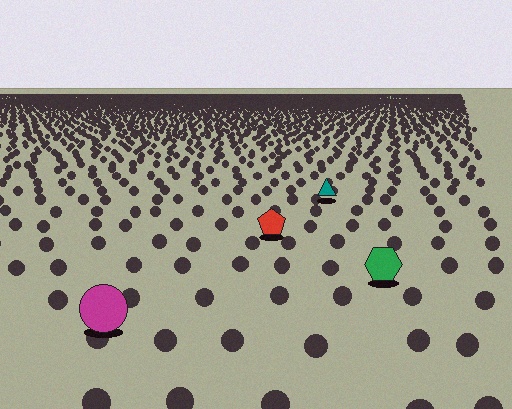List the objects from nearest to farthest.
From nearest to farthest: the magenta circle, the green hexagon, the red pentagon, the teal triangle.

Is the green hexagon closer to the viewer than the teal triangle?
Yes. The green hexagon is closer — you can tell from the texture gradient: the ground texture is coarser near it.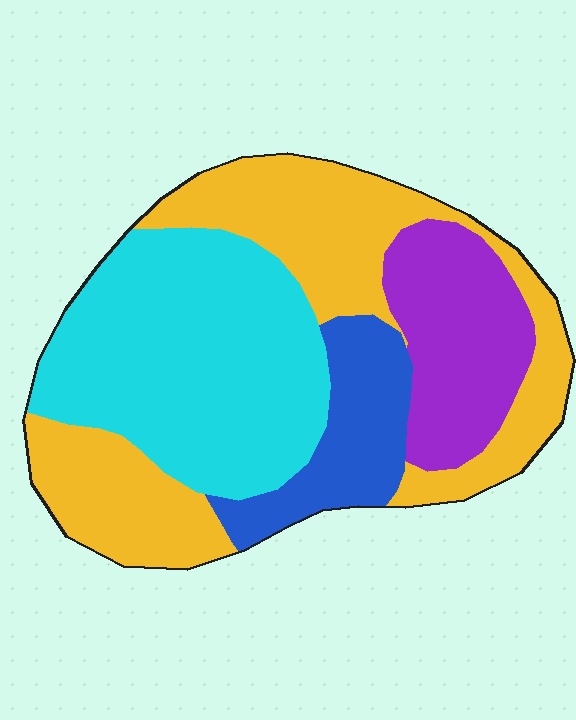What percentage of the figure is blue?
Blue takes up less than a sixth of the figure.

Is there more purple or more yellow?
Yellow.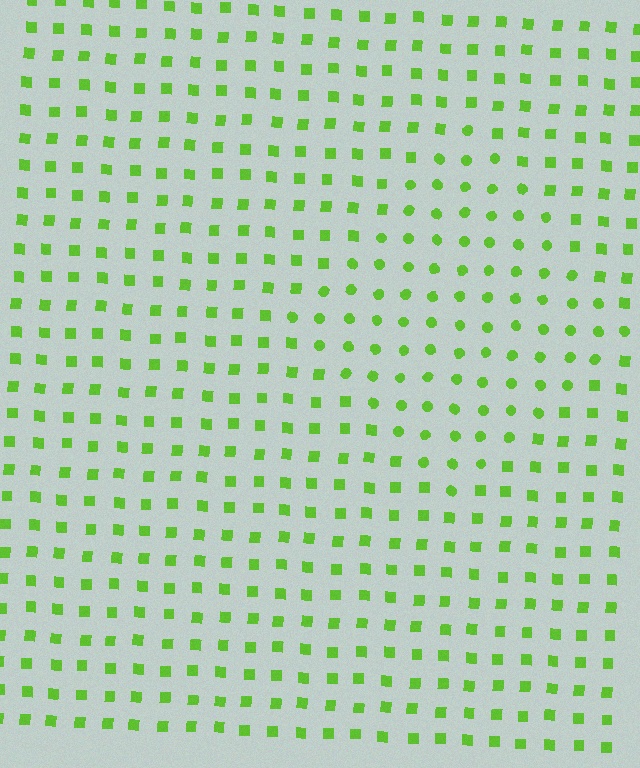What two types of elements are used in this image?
The image uses circles inside the diamond region and squares outside it.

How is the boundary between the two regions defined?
The boundary is defined by a change in element shape: circles inside vs. squares outside. All elements share the same color and spacing.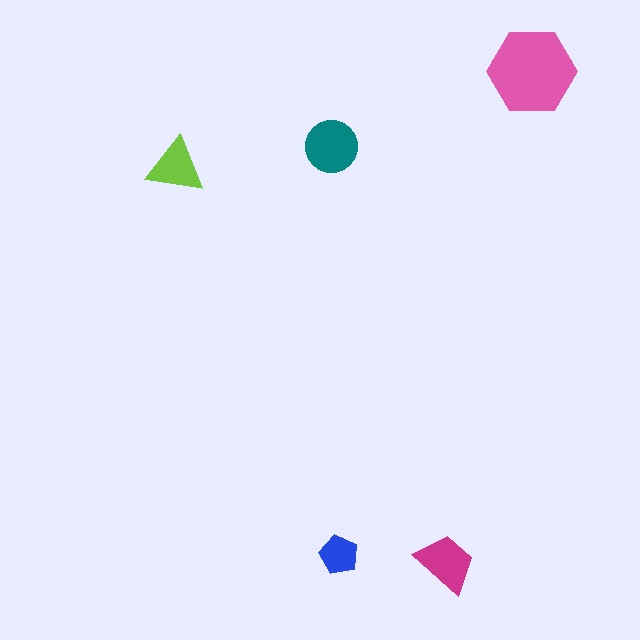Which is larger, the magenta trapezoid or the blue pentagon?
The magenta trapezoid.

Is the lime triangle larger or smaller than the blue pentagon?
Larger.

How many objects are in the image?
There are 5 objects in the image.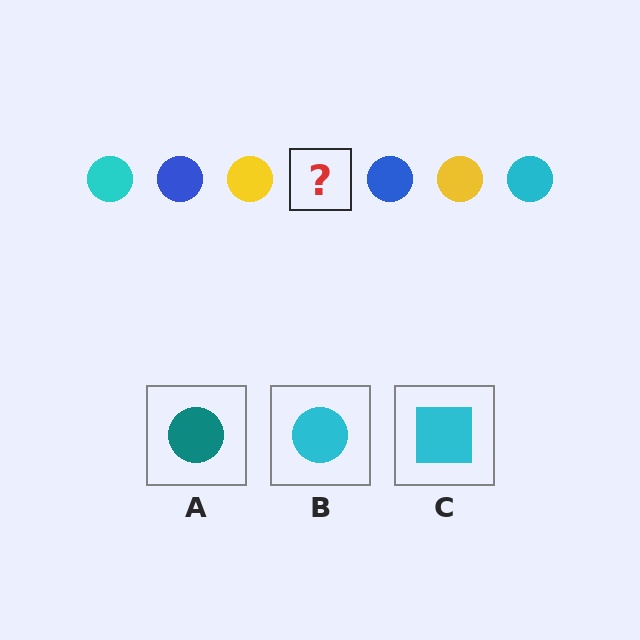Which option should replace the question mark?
Option B.